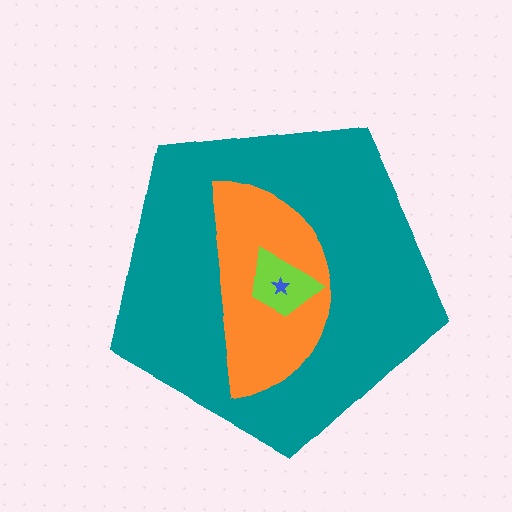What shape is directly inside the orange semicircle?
The lime trapezoid.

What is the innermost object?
The blue star.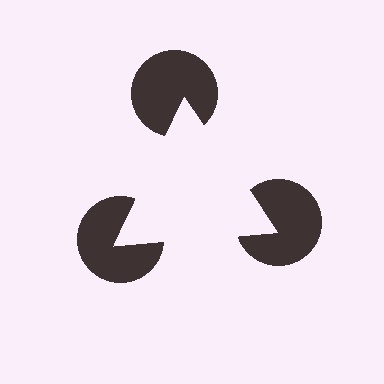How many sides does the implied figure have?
3 sides.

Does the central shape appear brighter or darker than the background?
It typically appears slightly brighter than the background, even though no actual brightness change is drawn.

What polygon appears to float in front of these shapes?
An illusory triangle — its edges are inferred from the aligned wedge cuts in the pac-man discs, not physically drawn.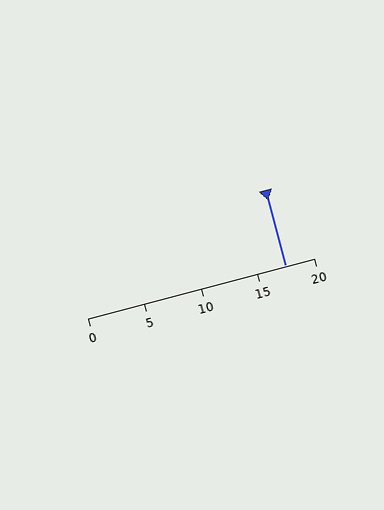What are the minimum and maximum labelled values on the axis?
The axis runs from 0 to 20.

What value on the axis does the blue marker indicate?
The marker indicates approximately 17.5.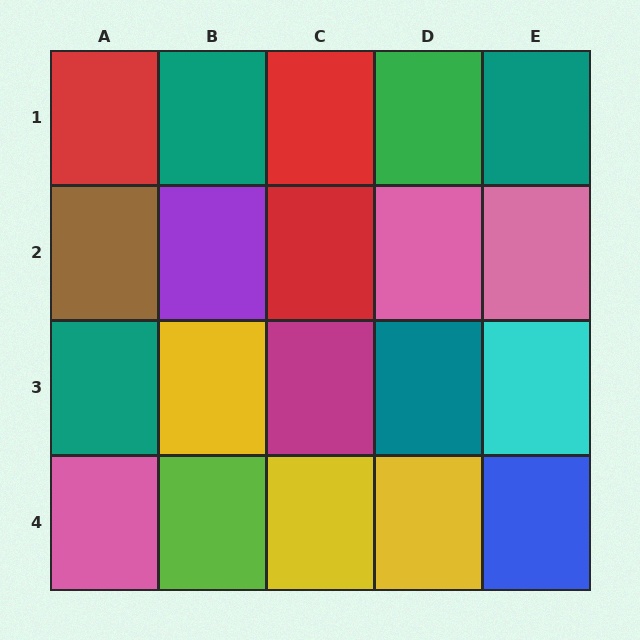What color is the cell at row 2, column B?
Purple.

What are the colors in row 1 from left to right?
Red, teal, red, green, teal.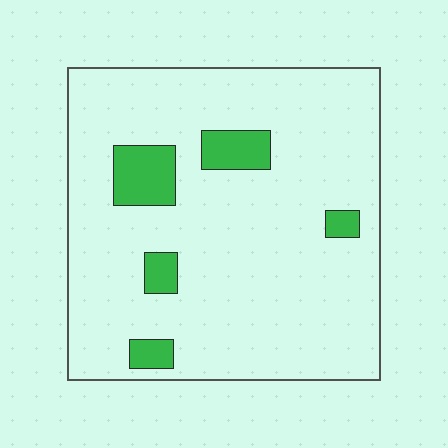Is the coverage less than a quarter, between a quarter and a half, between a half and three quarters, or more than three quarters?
Less than a quarter.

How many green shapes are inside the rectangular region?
5.